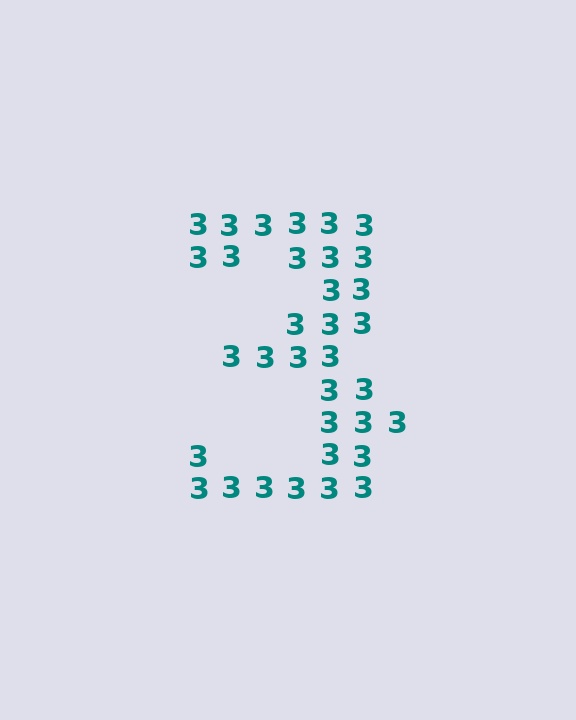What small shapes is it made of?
It is made of small digit 3's.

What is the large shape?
The large shape is the digit 3.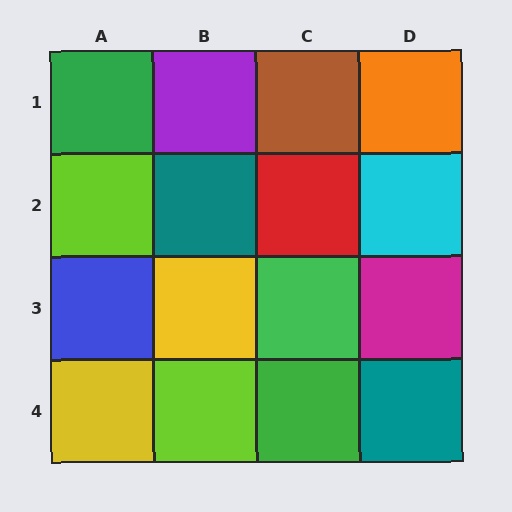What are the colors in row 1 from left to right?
Green, purple, brown, orange.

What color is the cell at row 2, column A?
Lime.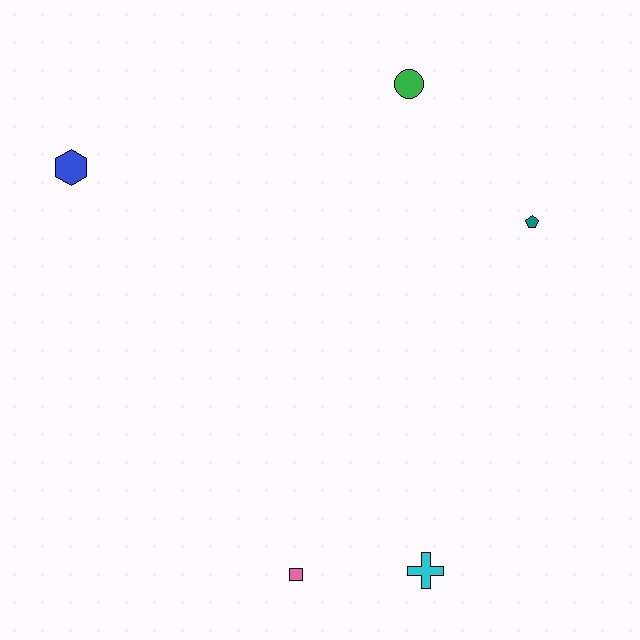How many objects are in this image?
There are 5 objects.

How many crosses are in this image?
There is 1 cross.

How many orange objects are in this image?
There are no orange objects.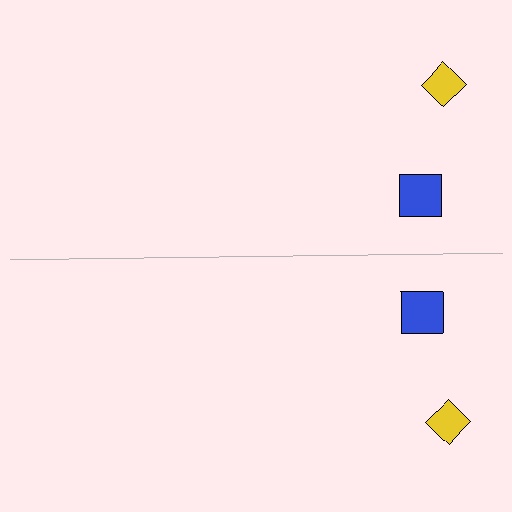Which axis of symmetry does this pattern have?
The pattern has a horizontal axis of symmetry running through the center of the image.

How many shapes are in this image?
There are 4 shapes in this image.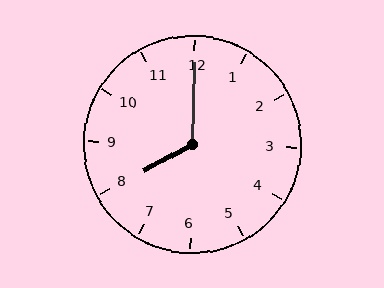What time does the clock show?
8:00.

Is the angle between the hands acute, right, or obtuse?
It is obtuse.